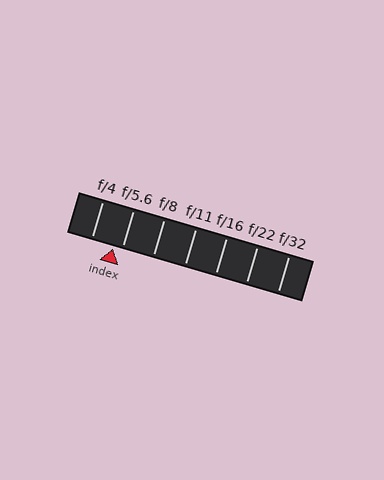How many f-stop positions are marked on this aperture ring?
There are 7 f-stop positions marked.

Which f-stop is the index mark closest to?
The index mark is closest to f/5.6.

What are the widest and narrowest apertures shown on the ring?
The widest aperture shown is f/4 and the narrowest is f/32.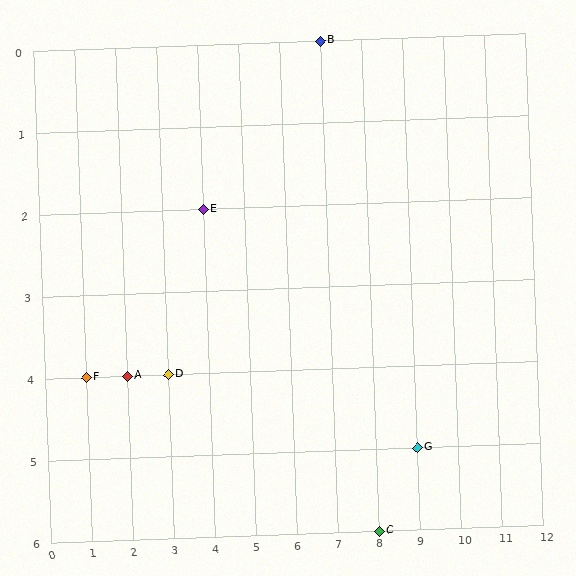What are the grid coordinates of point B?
Point B is at grid coordinates (7, 0).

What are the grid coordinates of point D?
Point D is at grid coordinates (3, 4).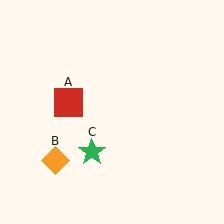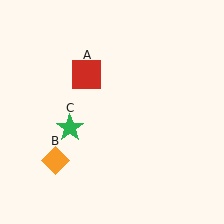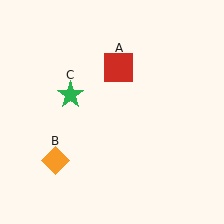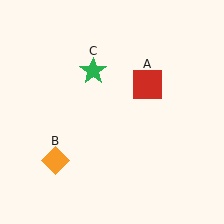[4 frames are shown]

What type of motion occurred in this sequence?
The red square (object A), green star (object C) rotated clockwise around the center of the scene.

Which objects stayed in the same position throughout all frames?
Orange diamond (object B) remained stationary.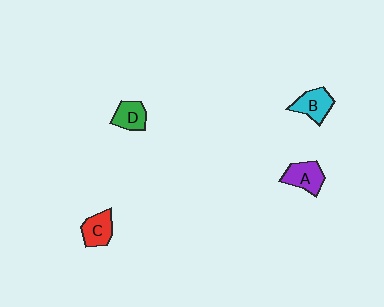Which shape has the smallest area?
Shape D (green).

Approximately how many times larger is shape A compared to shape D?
Approximately 1.2 times.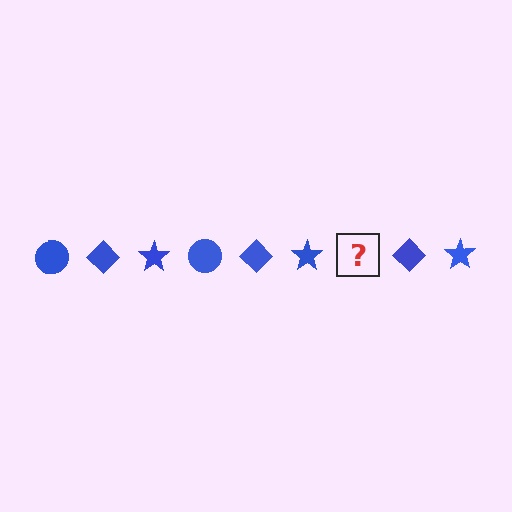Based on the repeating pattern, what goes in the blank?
The blank should be a blue circle.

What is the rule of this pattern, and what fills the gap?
The rule is that the pattern cycles through circle, diamond, star shapes in blue. The gap should be filled with a blue circle.